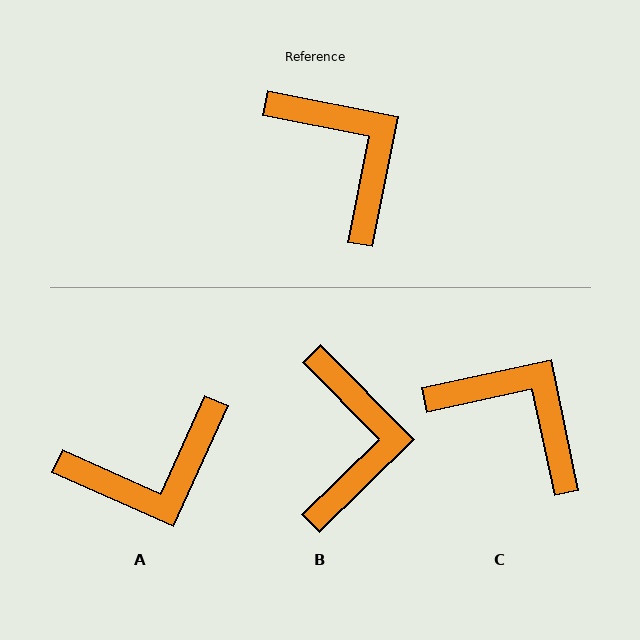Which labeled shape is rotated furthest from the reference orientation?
A, about 103 degrees away.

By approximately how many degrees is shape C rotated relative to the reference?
Approximately 23 degrees counter-clockwise.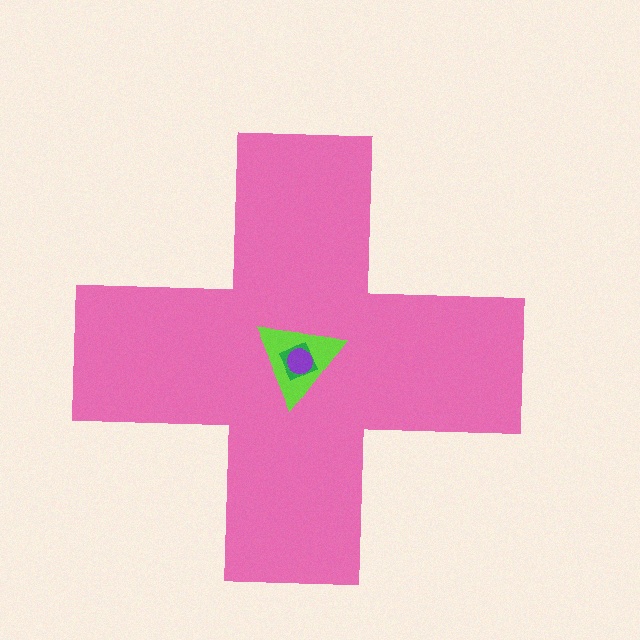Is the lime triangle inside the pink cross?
Yes.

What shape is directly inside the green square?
The purple circle.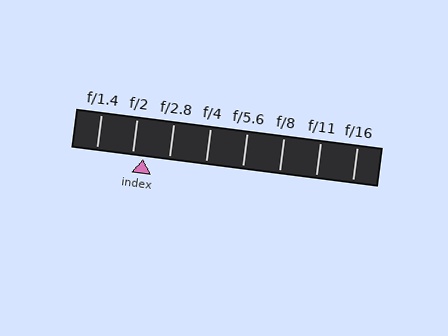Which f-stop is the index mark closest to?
The index mark is closest to f/2.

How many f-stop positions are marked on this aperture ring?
There are 8 f-stop positions marked.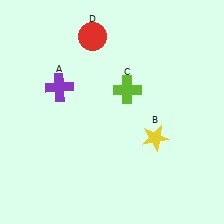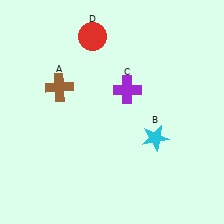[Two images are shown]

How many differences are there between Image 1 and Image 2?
There are 3 differences between the two images.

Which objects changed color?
A changed from purple to brown. B changed from yellow to cyan. C changed from lime to purple.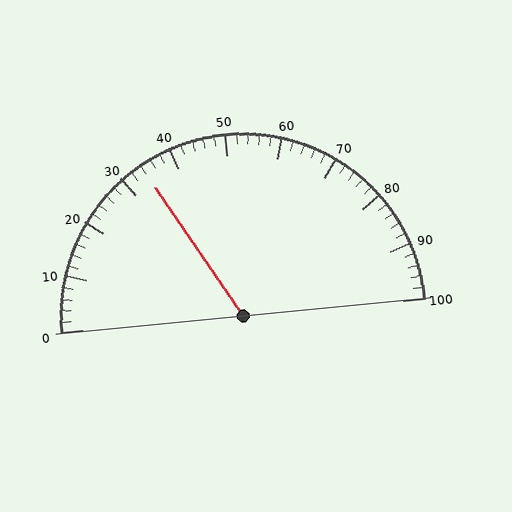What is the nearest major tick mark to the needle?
The nearest major tick mark is 30.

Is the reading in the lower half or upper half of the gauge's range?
The reading is in the lower half of the range (0 to 100).